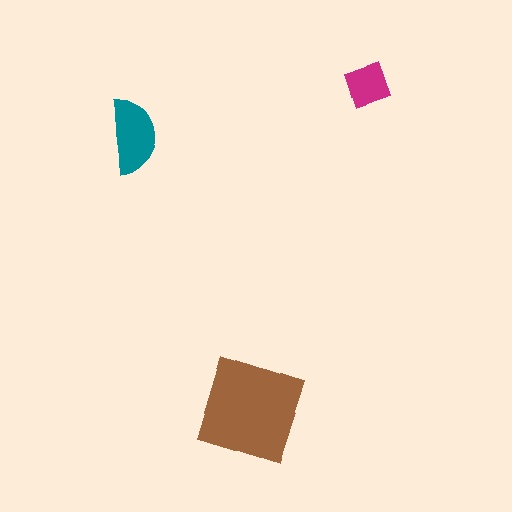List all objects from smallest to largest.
The magenta diamond, the teal semicircle, the brown square.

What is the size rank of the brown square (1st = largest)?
1st.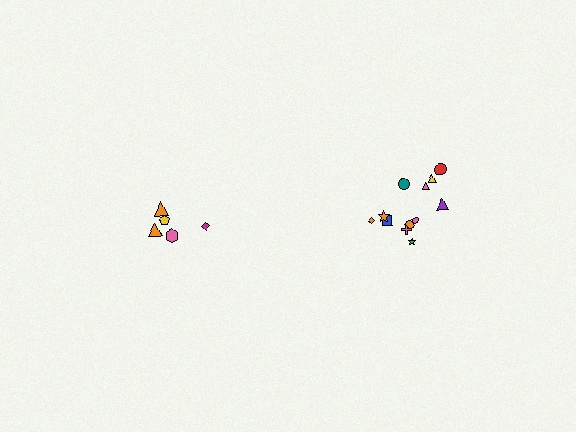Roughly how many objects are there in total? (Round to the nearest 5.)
Roughly 15 objects in total.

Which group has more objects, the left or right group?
The right group.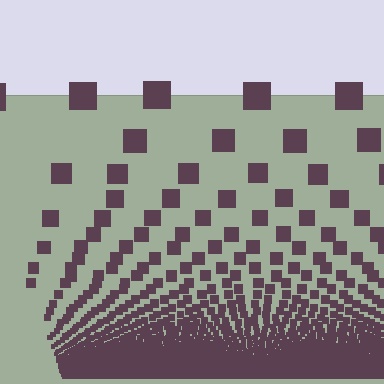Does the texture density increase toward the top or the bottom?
Density increases toward the bottom.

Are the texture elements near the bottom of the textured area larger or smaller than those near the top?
Smaller. The gradient is inverted — elements near the bottom are smaller and denser.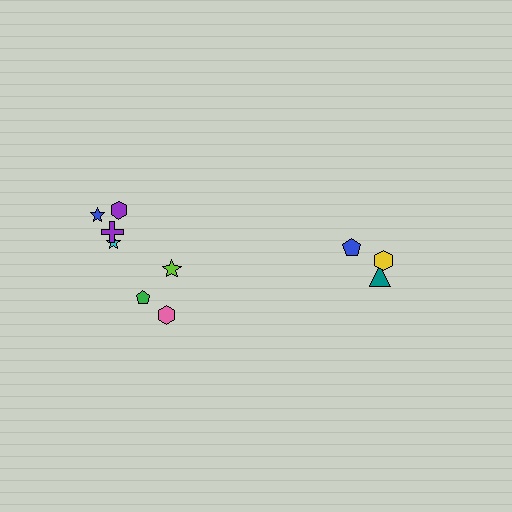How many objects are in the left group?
There are 7 objects.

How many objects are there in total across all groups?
There are 10 objects.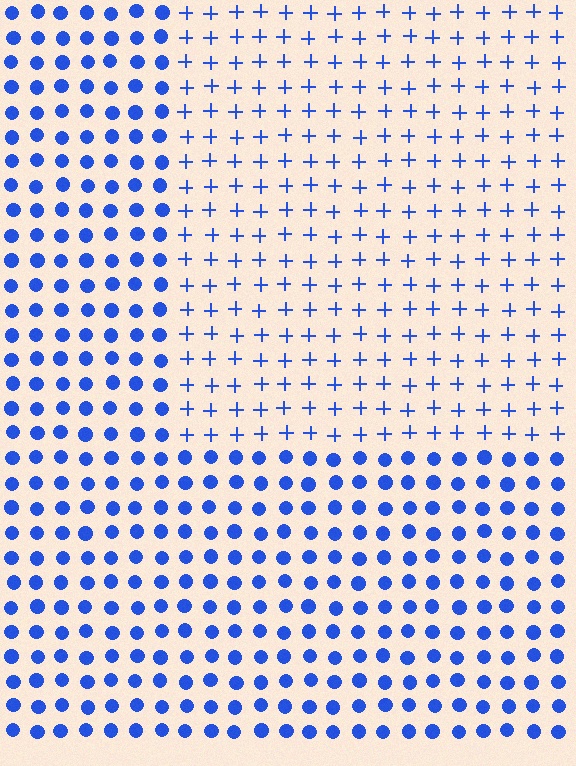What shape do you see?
I see a rectangle.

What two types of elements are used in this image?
The image uses plus signs inside the rectangle region and circles outside it.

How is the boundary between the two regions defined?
The boundary is defined by a change in element shape: plus signs inside vs. circles outside. All elements share the same color and spacing.